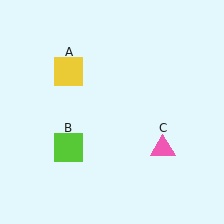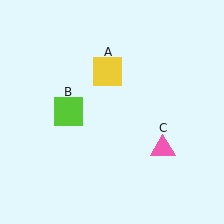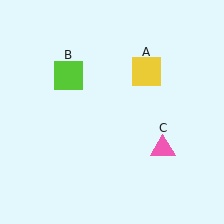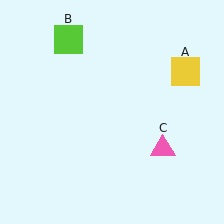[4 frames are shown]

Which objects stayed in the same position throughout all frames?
Pink triangle (object C) remained stationary.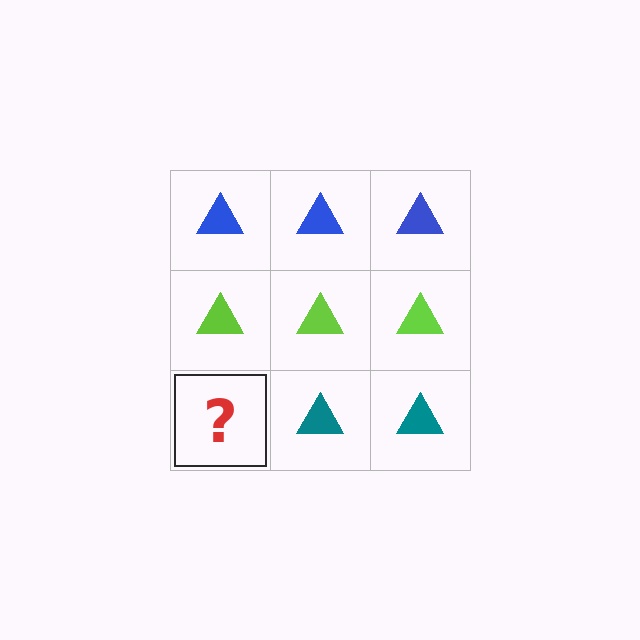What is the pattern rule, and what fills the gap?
The rule is that each row has a consistent color. The gap should be filled with a teal triangle.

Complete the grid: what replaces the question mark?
The question mark should be replaced with a teal triangle.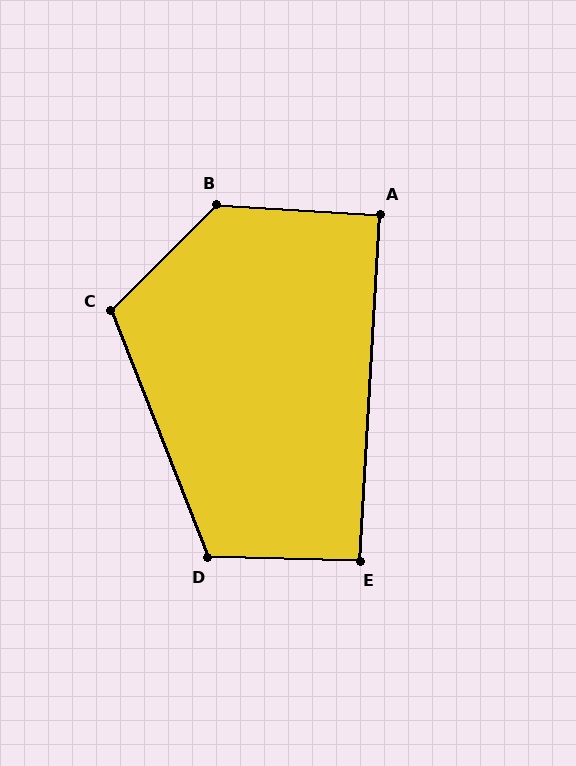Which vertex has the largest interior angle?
B, at approximately 132 degrees.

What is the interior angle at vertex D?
Approximately 113 degrees (obtuse).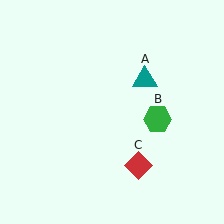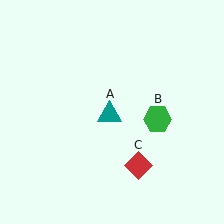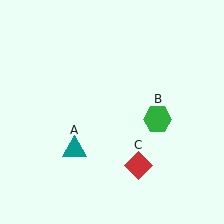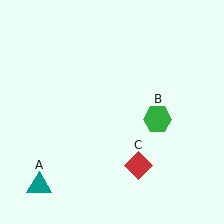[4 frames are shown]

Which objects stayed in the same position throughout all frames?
Green hexagon (object B) and red diamond (object C) remained stationary.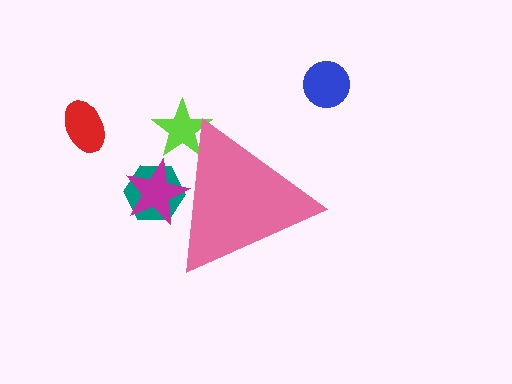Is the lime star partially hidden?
Yes, the lime star is partially hidden behind the pink triangle.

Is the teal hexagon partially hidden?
Yes, the teal hexagon is partially hidden behind the pink triangle.